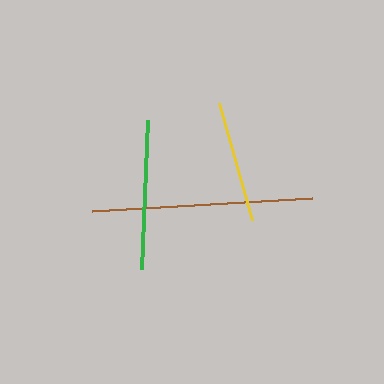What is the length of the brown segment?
The brown segment is approximately 220 pixels long.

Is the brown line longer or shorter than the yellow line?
The brown line is longer than the yellow line.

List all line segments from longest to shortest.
From longest to shortest: brown, green, yellow.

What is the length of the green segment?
The green segment is approximately 150 pixels long.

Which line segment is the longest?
The brown line is the longest at approximately 220 pixels.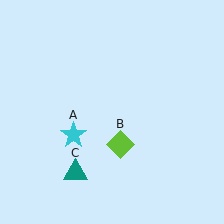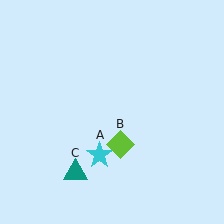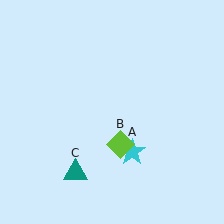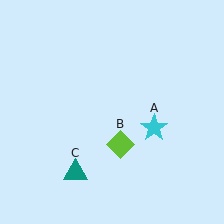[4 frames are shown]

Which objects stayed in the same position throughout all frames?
Lime diamond (object B) and teal triangle (object C) remained stationary.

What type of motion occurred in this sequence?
The cyan star (object A) rotated counterclockwise around the center of the scene.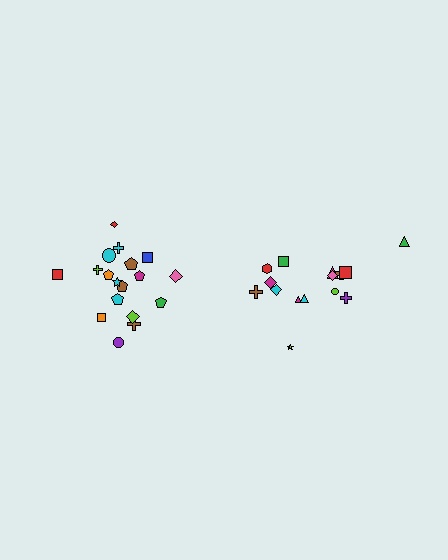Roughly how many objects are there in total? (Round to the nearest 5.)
Roughly 35 objects in total.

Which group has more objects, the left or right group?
The left group.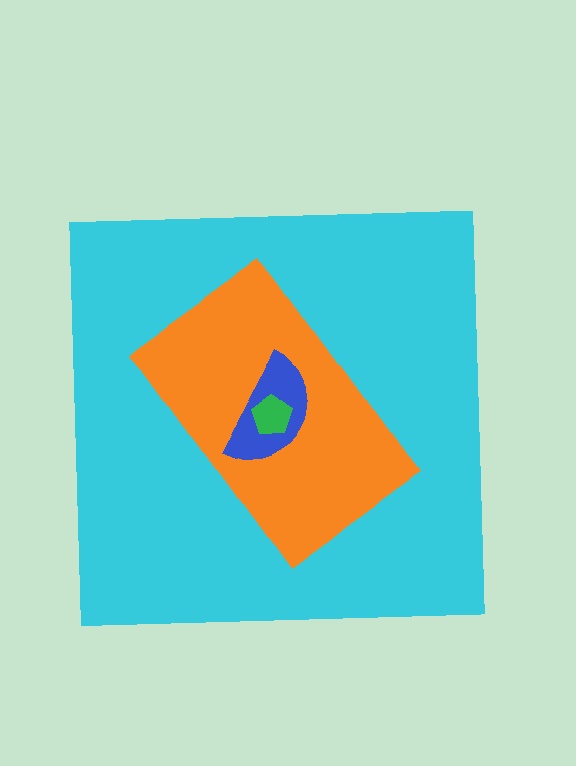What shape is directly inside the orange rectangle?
The blue semicircle.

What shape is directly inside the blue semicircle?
The green pentagon.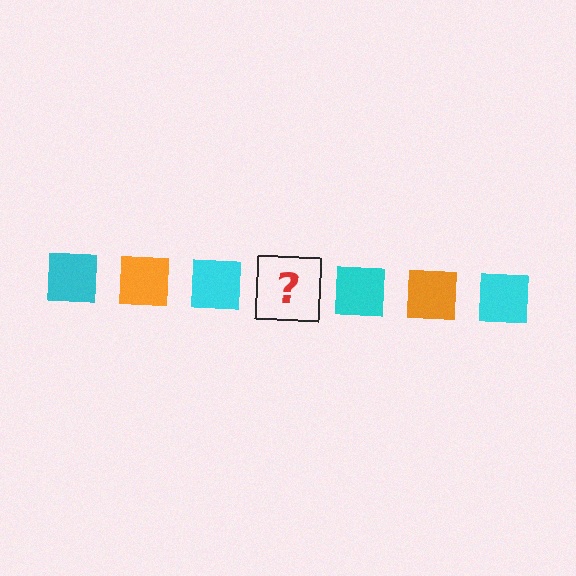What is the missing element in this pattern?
The missing element is an orange square.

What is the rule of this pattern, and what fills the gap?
The rule is that the pattern cycles through cyan, orange squares. The gap should be filled with an orange square.